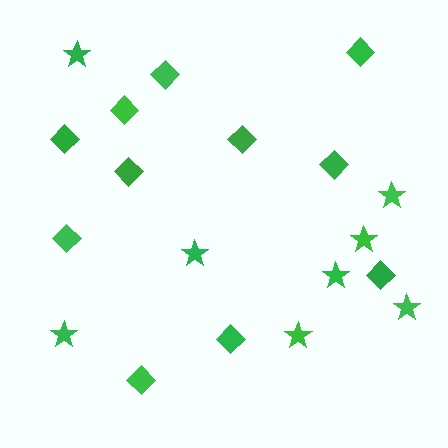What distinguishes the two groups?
There are 2 groups: one group of diamonds (11) and one group of stars (8).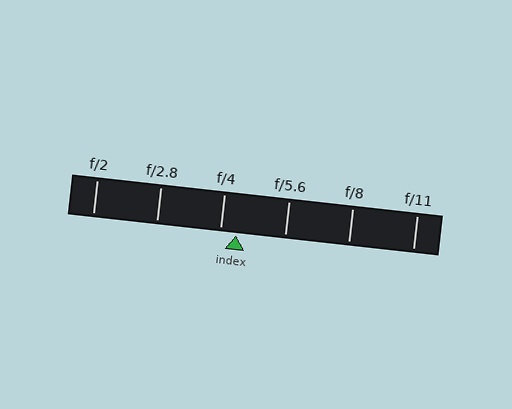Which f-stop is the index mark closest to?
The index mark is closest to f/4.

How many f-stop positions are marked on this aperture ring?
There are 6 f-stop positions marked.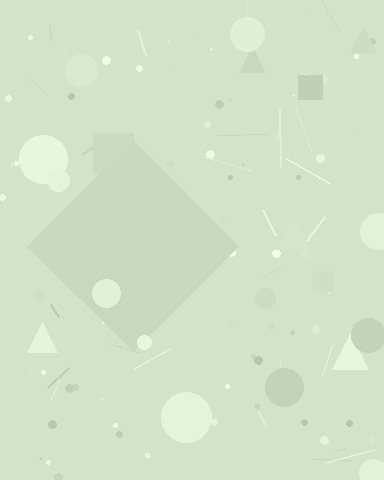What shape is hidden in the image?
A diamond is hidden in the image.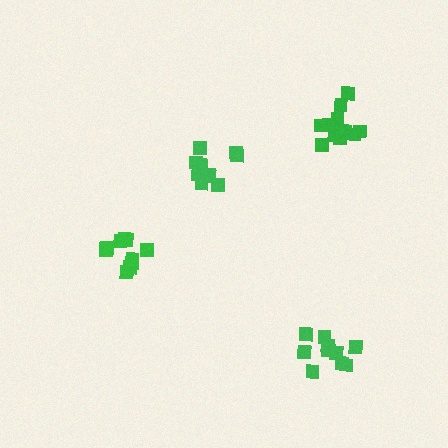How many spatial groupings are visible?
There are 4 spatial groupings.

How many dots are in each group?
Group 1: 12 dots, Group 2: 10 dots, Group 3: 10 dots, Group 4: 11 dots (43 total).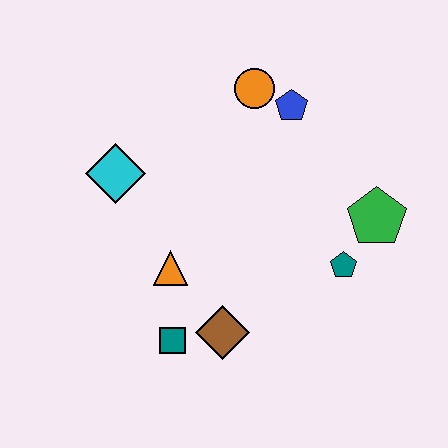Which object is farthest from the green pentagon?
The cyan diamond is farthest from the green pentagon.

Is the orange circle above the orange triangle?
Yes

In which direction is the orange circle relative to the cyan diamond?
The orange circle is to the right of the cyan diamond.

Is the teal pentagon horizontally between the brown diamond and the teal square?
No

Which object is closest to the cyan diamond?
The orange triangle is closest to the cyan diamond.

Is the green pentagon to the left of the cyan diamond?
No